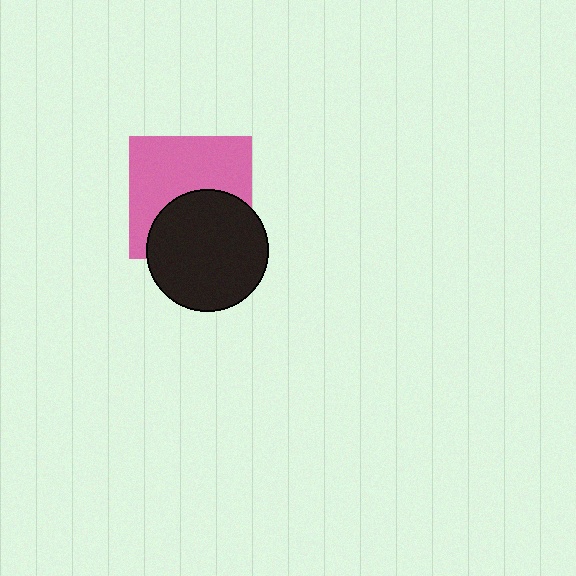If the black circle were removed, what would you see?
You would see the complete pink square.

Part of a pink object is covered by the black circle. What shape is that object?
It is a square.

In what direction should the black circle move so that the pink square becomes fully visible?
The black circle should move down. That is the shortest direction to clear the overlap and leave the pink square fully visible.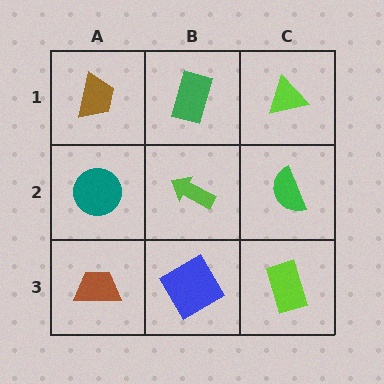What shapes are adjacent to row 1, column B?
A lime arrow (row 2, column B), a brown trapezoid (row 1, column A), a lime triangle (row 1, column C).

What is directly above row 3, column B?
A lime arrow.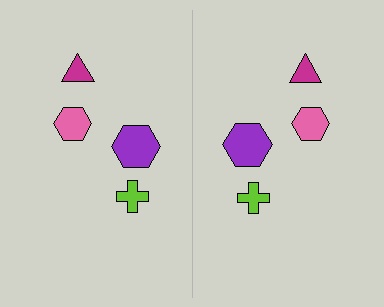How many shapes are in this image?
There are 8 shapes in this image.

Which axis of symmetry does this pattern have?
The pattern has a vertical axis of symmetry running through the center of the image.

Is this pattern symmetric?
Yes, this pattern has bilateral (reflection) symmetry.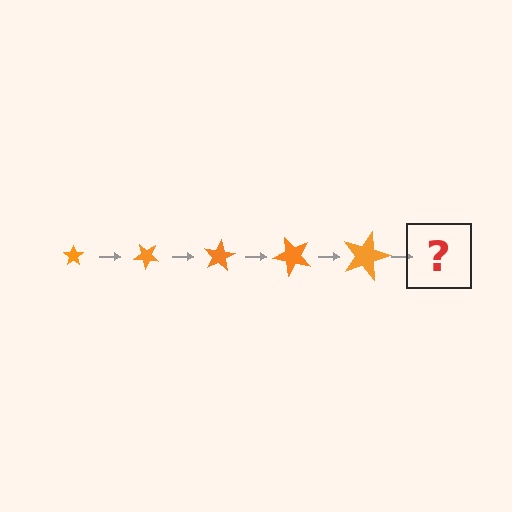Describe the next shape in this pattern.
It should be a star, larger than the previous one and rotated 200 degrees from the start.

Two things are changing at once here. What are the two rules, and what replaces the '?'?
The two rules are that the star grows larger each step and it rotates 40 degrees each step. The '?' should be a star, larger than the previous one and rotated 200 degrees from the start.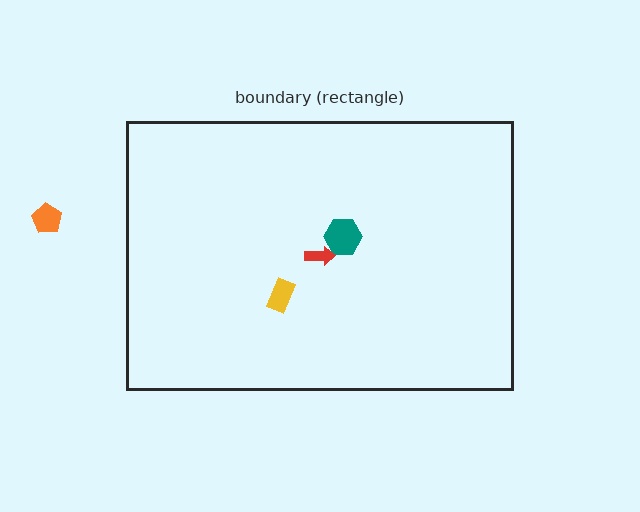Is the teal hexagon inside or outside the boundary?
Inside.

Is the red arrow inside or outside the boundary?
Inside.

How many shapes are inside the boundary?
3 inside, 1 outside.